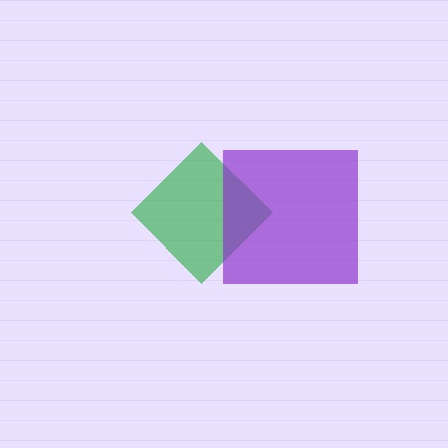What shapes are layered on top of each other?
The layered shapes are: a green diamond, a purple square.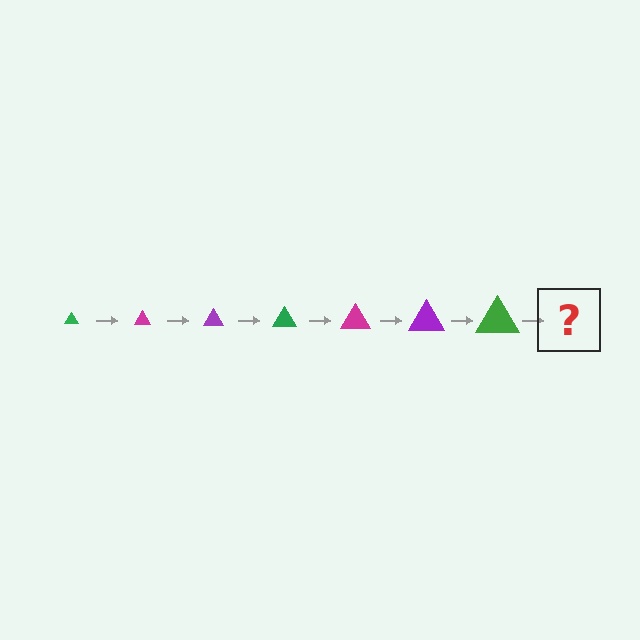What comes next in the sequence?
The next element should be a magenta triangle, larger than the previous one.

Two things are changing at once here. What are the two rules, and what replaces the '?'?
The two rules are that the triangle grows larger each step and the color cycles through green, magenta, and purple. The '?' should be a magenta triangle, larger than the previous one.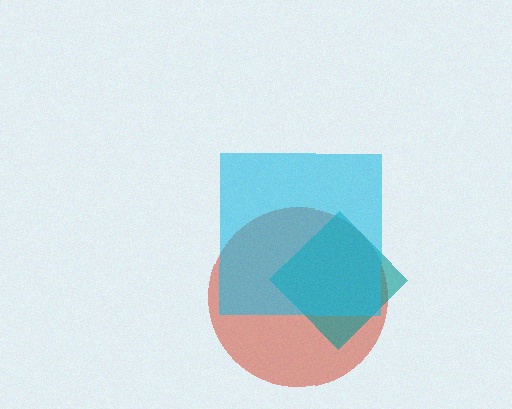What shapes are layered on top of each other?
The layered shapes are: a red circle, a teal diamond, a cyan square.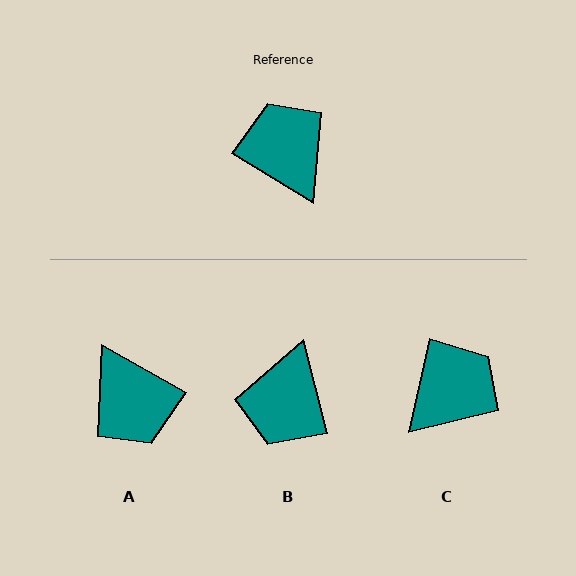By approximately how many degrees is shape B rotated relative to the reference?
Approximately 136 degrees counter-clockwise.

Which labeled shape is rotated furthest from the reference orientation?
A, about 178 degrees away.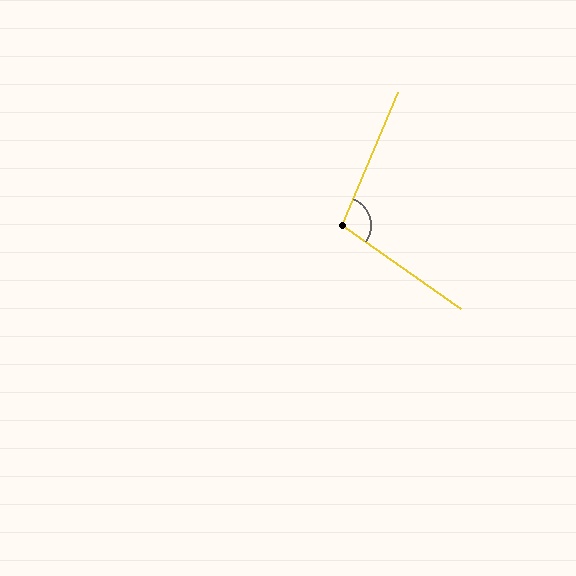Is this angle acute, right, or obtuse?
It is obtuse.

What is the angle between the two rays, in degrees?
Approximately 102 degrees.